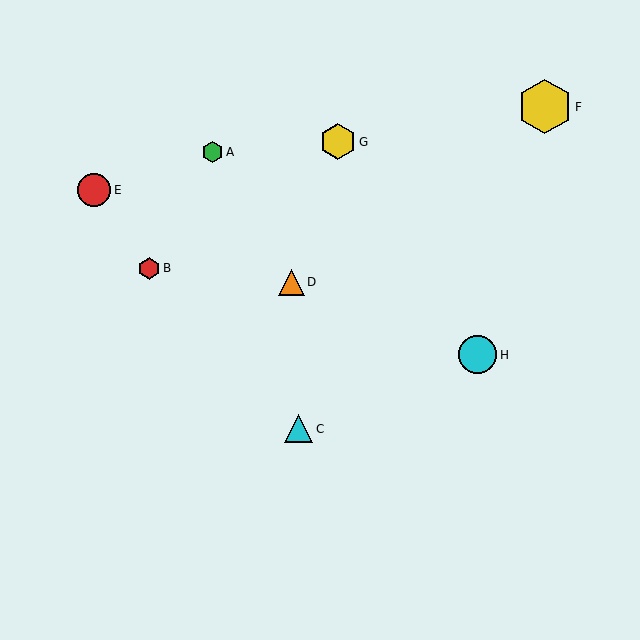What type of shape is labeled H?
Shape H is a cyan circle.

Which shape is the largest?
The yellow hexagon (labeled F) is the largest.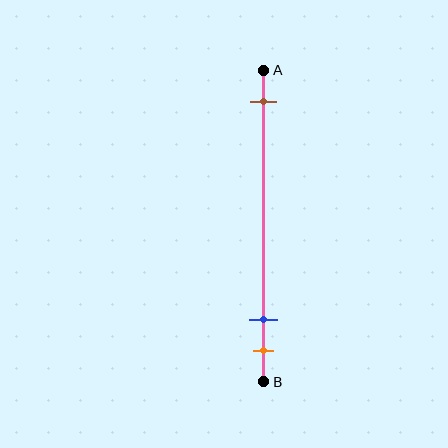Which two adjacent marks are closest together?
The blue and orange marks are the closest adjacent pair.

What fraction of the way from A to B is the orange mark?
The orange mark is approximately 90% (0.9) of the way from A to B.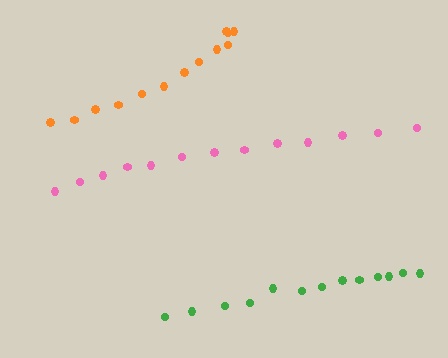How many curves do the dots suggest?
There are 3 distinct paths.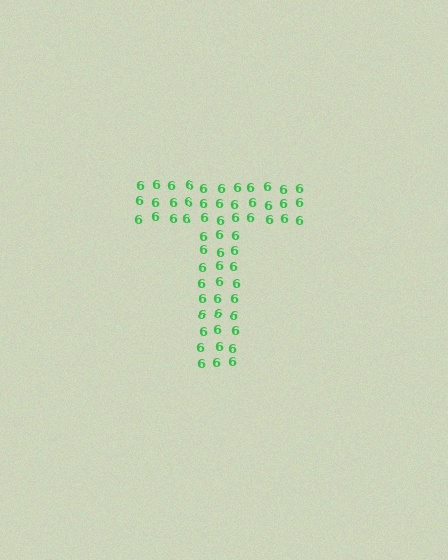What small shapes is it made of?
It is made of small digit 6's.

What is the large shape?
The large shape is the letter T.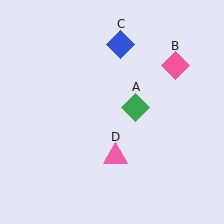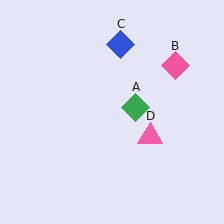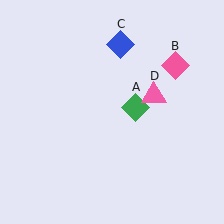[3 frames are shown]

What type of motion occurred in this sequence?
The pink triangle (object D) rotated counterclockwise around the center of the scene.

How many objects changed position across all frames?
1 object changed position: pink triangle (object D).